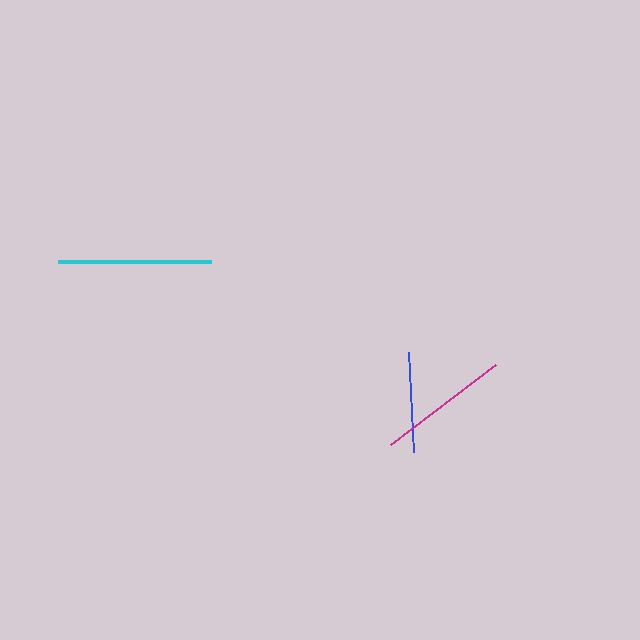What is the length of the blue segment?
The blue segment is approximately 100 pixels long.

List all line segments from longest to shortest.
From longest to shortest: cyan, magenta, blue.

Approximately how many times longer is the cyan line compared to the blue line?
The cyan line is approximately 1.5 times the length of the blue line.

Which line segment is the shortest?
The blue line is the shortest at approximately 100 pixels.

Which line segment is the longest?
The cyan line is the longest at approximately 152 pixels.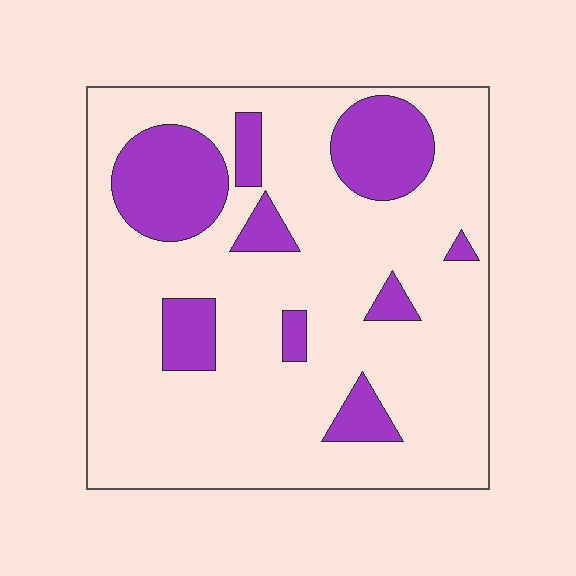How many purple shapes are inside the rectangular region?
9.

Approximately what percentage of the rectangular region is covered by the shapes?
Approximately 20%.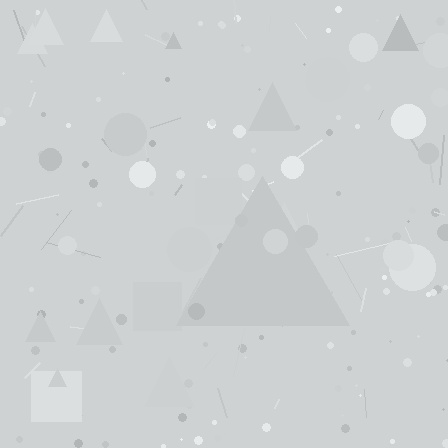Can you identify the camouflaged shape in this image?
The camouflaged shape is a triangle.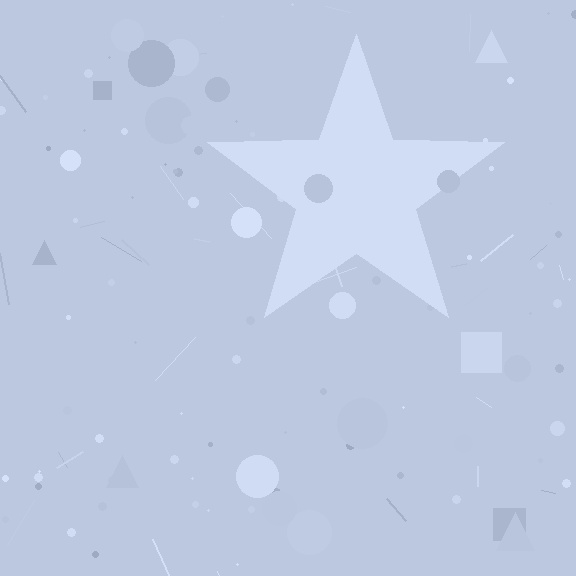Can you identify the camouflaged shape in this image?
The camouflaged shape is a star.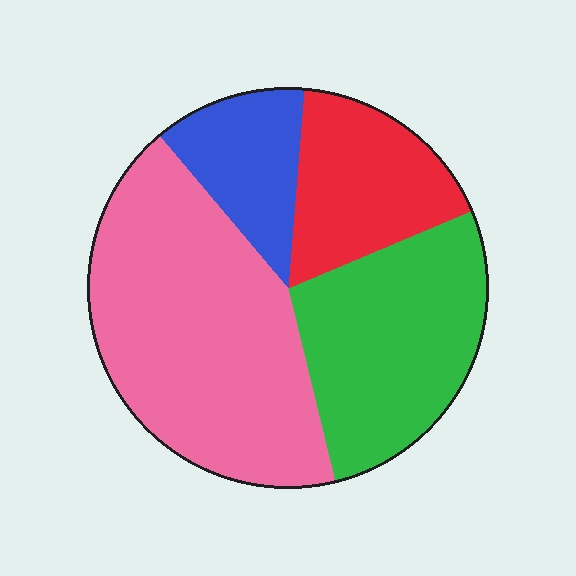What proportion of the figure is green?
Green covers about 25% of the figure.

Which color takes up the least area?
Blue, at roughly 15%.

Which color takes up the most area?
Pink, at roughly 45%.